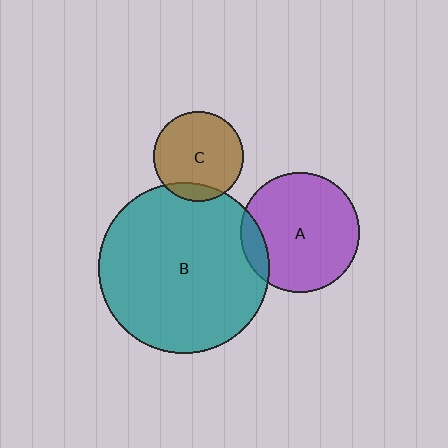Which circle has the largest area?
Circle B (teal).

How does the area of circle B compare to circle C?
Approximately 3.6 times.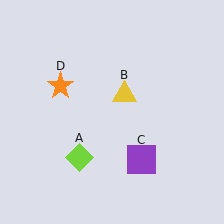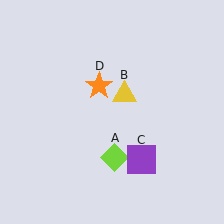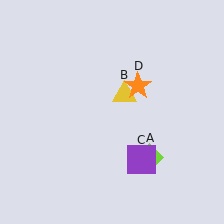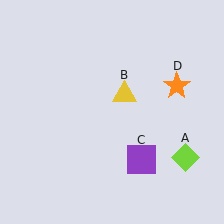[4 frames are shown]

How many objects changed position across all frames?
2 objects changed position: lime diamond (object A), orange star (object D).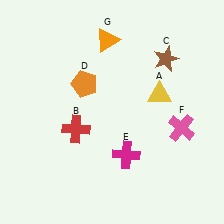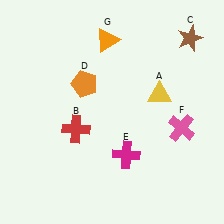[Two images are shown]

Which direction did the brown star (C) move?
The brown star (C) moved right.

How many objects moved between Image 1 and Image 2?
1 object moved between the two images.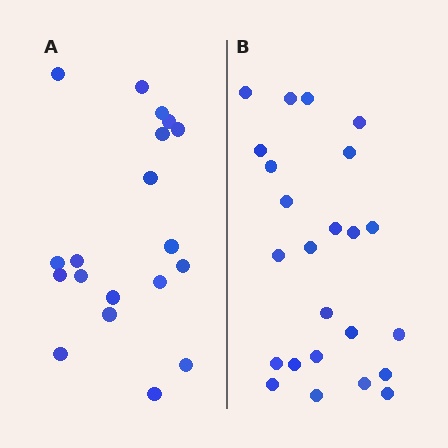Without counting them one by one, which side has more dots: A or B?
Region B (the right region) has more dots.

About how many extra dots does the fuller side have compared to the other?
Region B has about 5 more dots than region A.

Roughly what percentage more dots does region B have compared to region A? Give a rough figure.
About 25% more.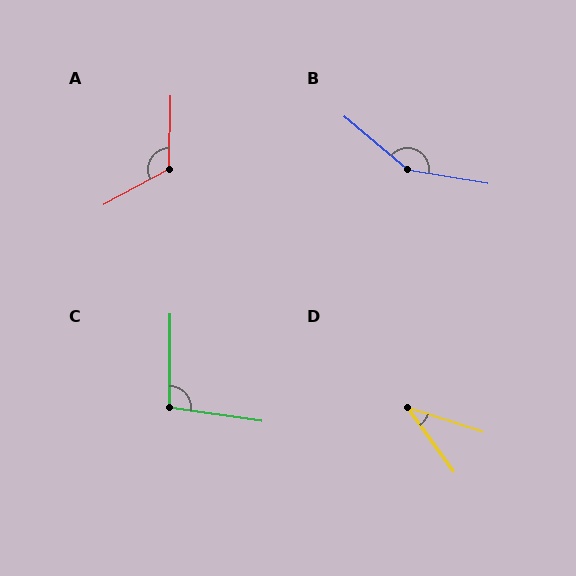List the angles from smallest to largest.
D (36°), C (98°), A (120°), B (150°).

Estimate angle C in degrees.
Approximately 98 degrees.